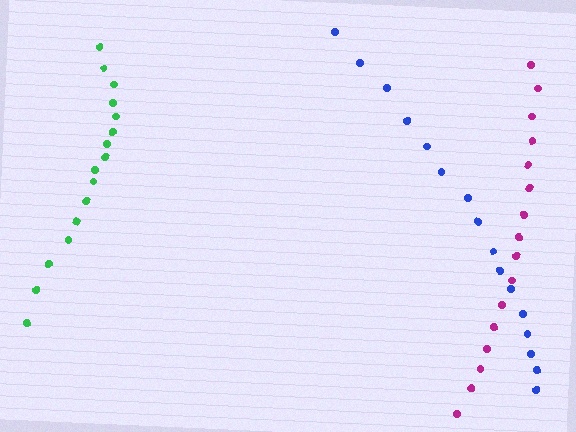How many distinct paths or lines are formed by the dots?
There are 3 distinct paths.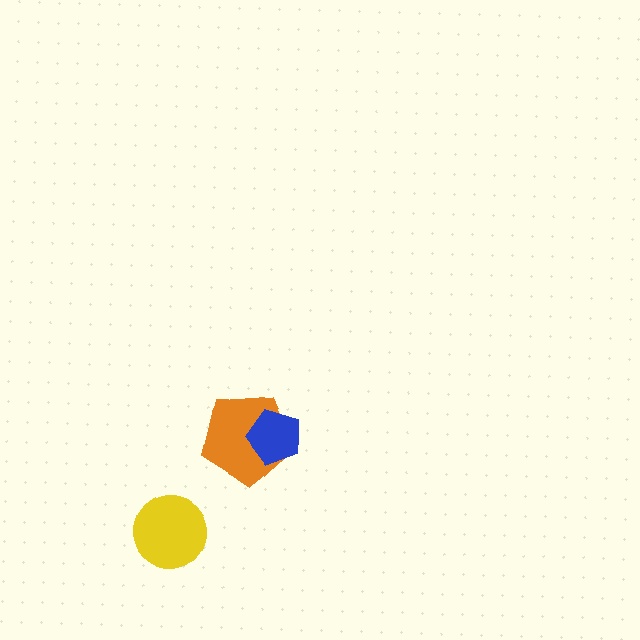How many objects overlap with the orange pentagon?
1 object overlaps with the orange pentagon.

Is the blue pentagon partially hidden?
No, no other shape covers it.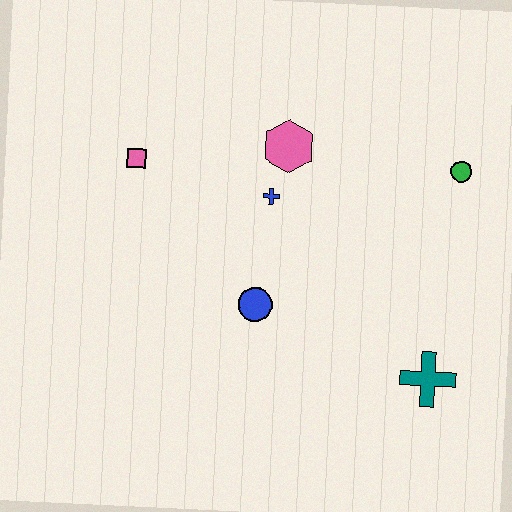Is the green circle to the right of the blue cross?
Yes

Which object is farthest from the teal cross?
The pink square is farthest from the teal cross.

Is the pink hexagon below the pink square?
No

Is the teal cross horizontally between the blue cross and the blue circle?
No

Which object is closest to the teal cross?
The blue circle is closest to the teal cross.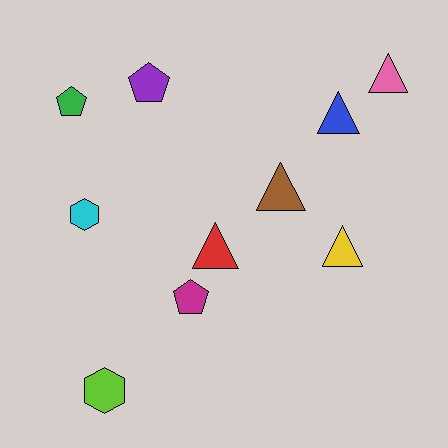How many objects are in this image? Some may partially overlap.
There are 10 objects.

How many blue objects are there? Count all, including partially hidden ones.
There is 1 blue object.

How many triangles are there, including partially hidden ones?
There are 5 triangles.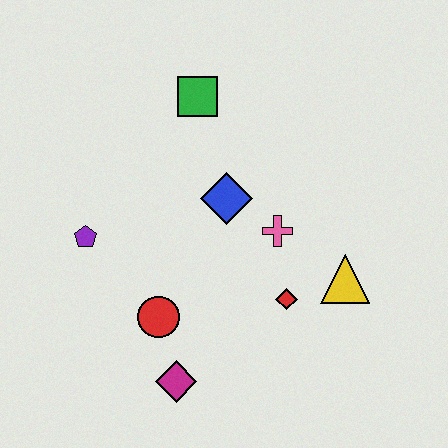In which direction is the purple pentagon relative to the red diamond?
The purple pentagon is to the left of the red diamond.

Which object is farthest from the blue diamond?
The magenta diamond is farthest from the blue diamond.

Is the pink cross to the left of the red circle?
No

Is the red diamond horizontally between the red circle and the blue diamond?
No